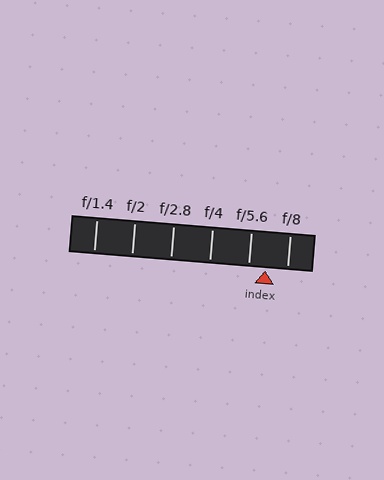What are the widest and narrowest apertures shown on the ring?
The widest aperture shown is f/1.4 and the narrowest is f/8.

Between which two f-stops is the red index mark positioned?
The index mark is between f/5.6 and f/8.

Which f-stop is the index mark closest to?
The index mark is closest to f/5.6.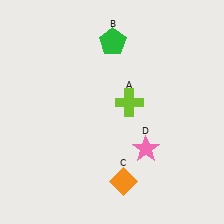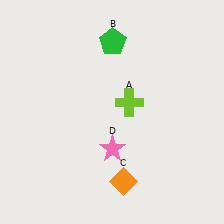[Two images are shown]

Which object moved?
The pink star (D) moved left.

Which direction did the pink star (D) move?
The pink star (D) moved left.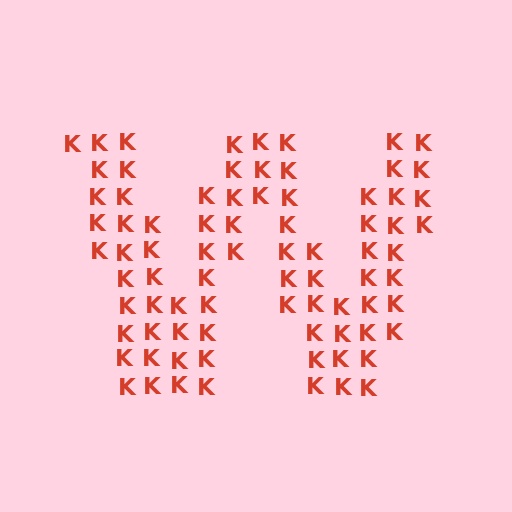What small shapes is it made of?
It is made of small letter K's.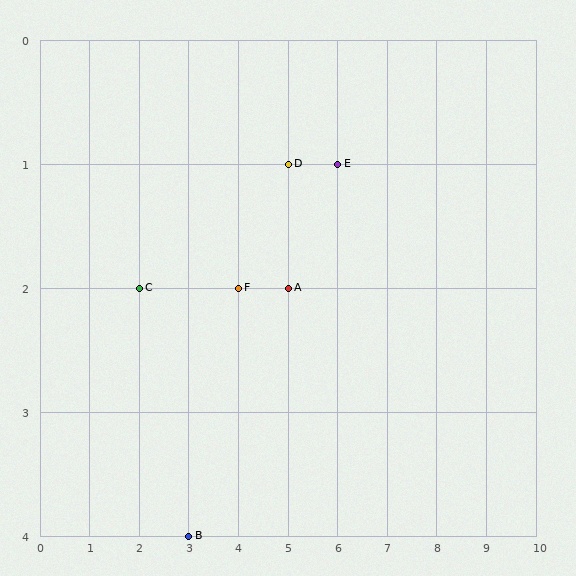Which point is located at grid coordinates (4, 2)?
Point F is at (4, 2).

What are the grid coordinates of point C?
Point C is at grid coordinates (2, 2).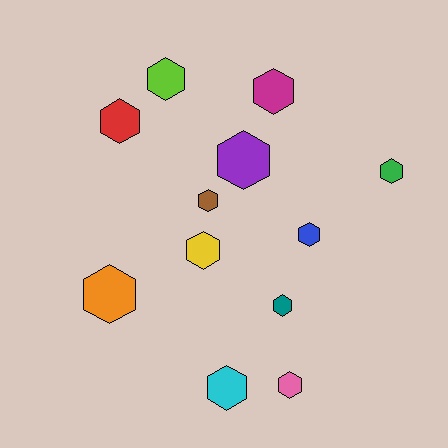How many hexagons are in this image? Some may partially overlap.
There are 12 hexagons.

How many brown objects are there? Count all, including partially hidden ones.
There is 1 brown object.